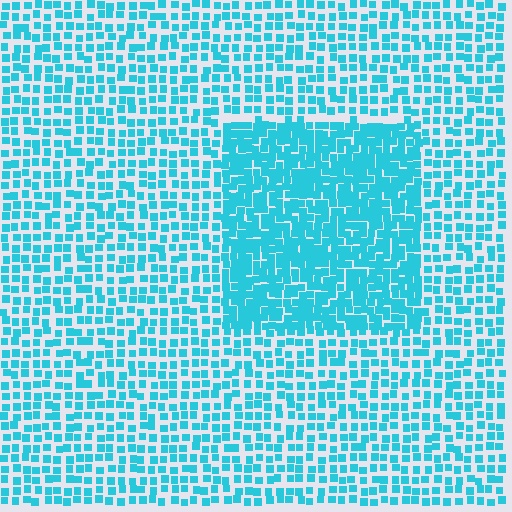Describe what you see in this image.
The image contains small cyan elements arranged at two different densities. A rectangle-shaped region is visible where the elements are more densely packed than the surrounding area.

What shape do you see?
I see a rectangle.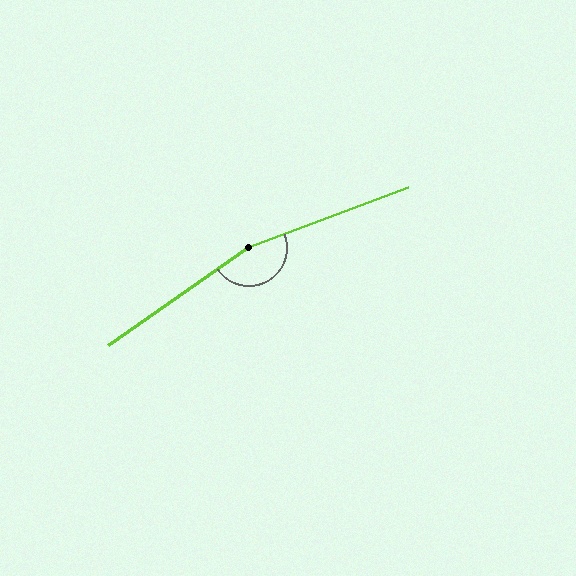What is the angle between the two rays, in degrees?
Approximately 166 degrees.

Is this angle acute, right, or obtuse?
It is obtuse.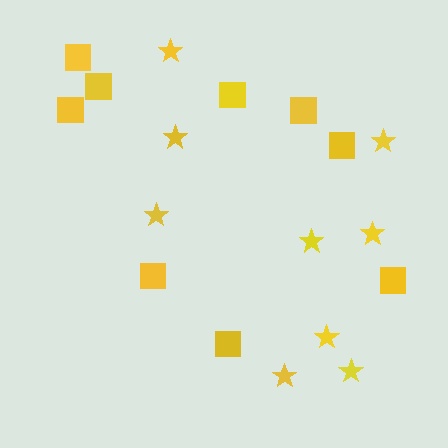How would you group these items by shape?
There are 2 groups: one group of squares (9) and one group of stars (9).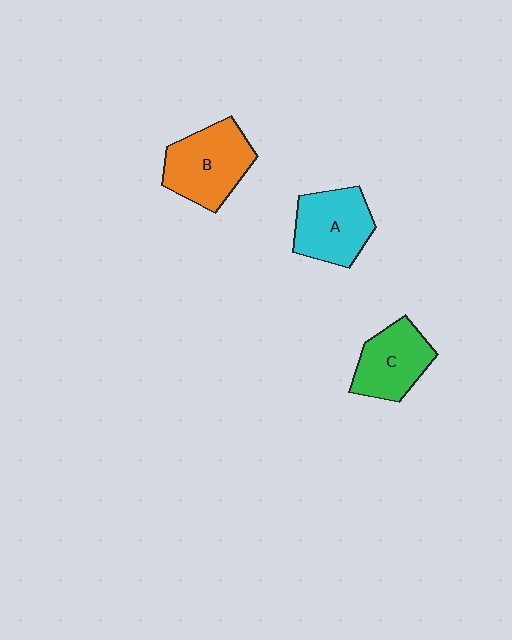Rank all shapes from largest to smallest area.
From largest to smallest: B (orange), A (cyan), C (green).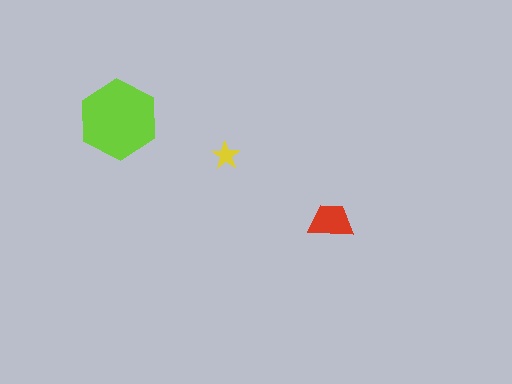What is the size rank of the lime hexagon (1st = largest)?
1st.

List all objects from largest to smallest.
The lime hexagon, the red trapezoid, the yellow star.